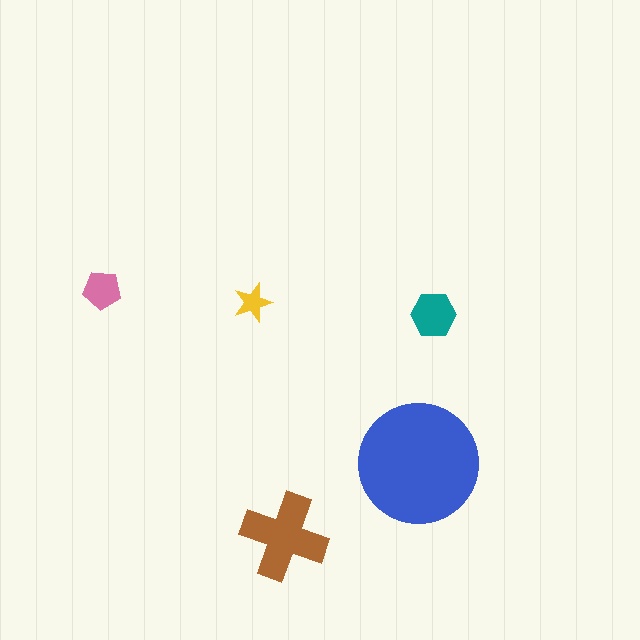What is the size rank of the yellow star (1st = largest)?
5th.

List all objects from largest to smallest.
The blue circle, the brown cross, the teal hexagon, the pink pentagon, the yellow star.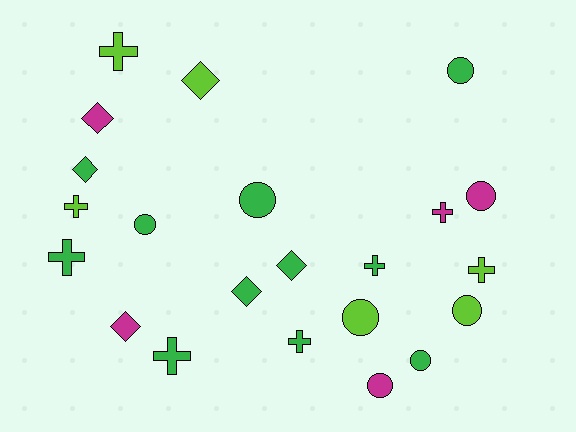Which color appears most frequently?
Green, with 11 objects.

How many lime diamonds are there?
There is 1 lime diamond.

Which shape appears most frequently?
Cross, with 8 objects.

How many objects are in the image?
There are 22 objects.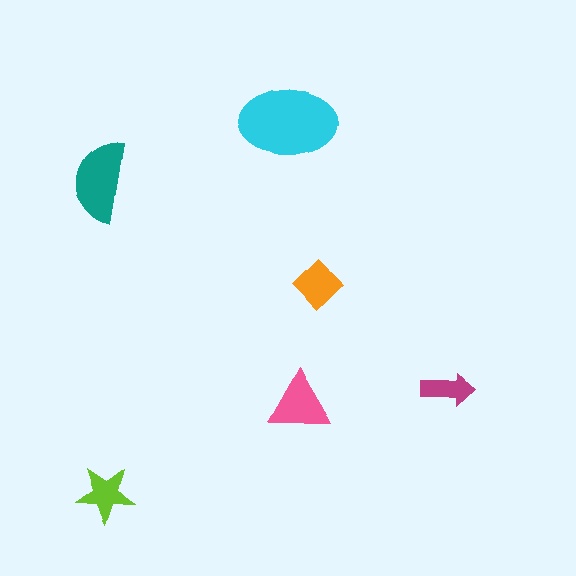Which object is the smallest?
The magenta arrow.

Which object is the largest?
The cyan ellipse.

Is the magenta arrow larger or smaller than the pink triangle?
Smaller.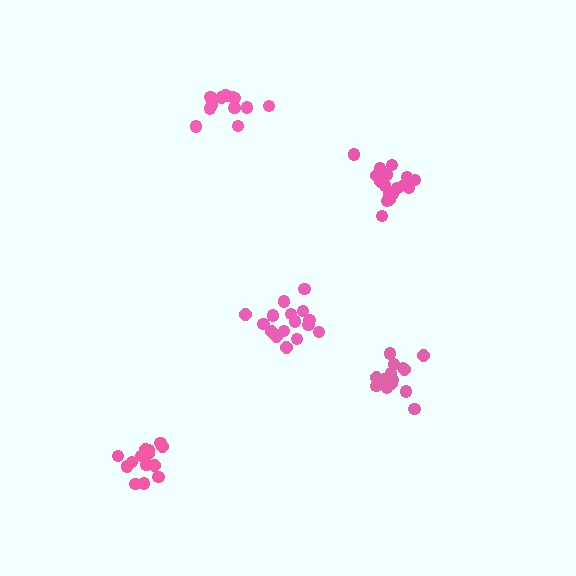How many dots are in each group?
Group 1: 17 dots, Group 2: 15 dots, Group 3: 13 dots, Group 4: 16 dots, Group 5: 14 dots (75 total).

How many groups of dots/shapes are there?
There are 5 groups.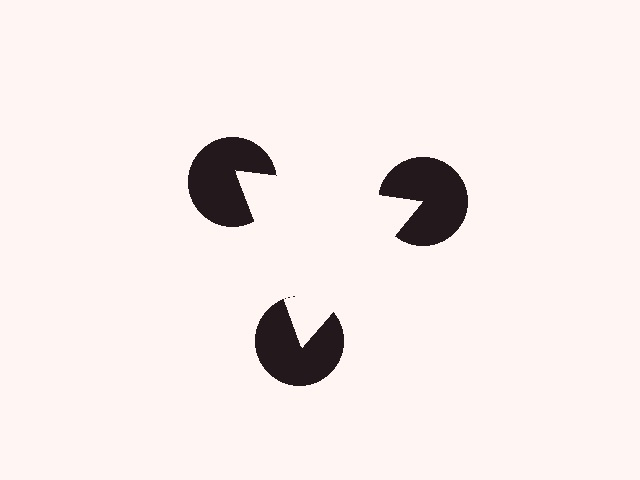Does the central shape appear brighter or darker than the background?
It typically appears slightly brighter than the background, even though no actual brightness change is drawn.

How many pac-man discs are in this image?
There are 3 — one at each vertex of the illusory triangle.